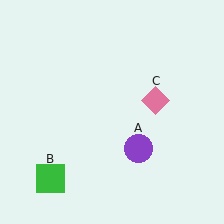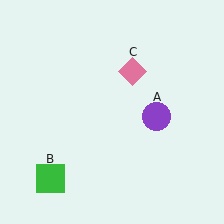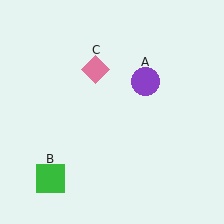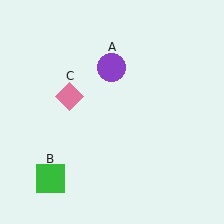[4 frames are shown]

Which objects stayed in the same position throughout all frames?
Green square (object B) remained stationary.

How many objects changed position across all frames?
2 objects changed position: purple circle (object A), pink diamond (object C).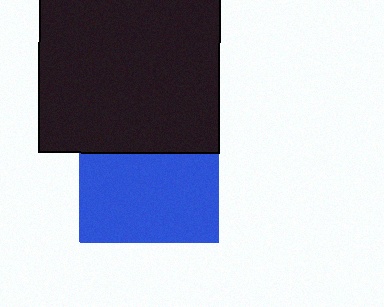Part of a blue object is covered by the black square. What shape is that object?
It is a square.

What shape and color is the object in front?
The object in front is a black square.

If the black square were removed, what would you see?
You would see the complete blue square.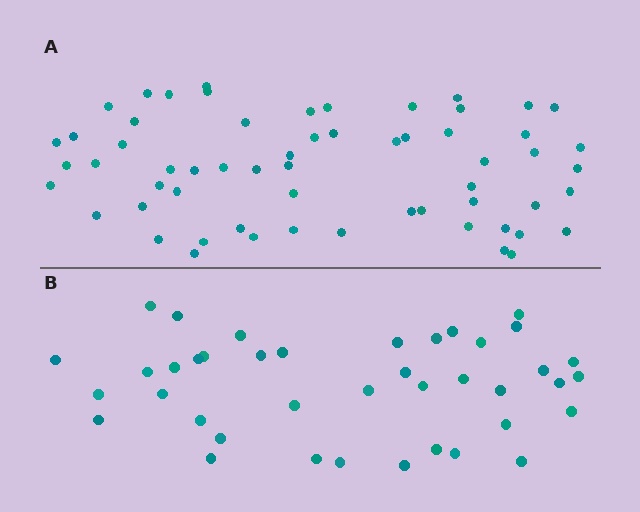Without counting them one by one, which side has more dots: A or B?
Region A (the top region) has more dots.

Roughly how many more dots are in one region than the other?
Region A has approximately 20 more dots than region B.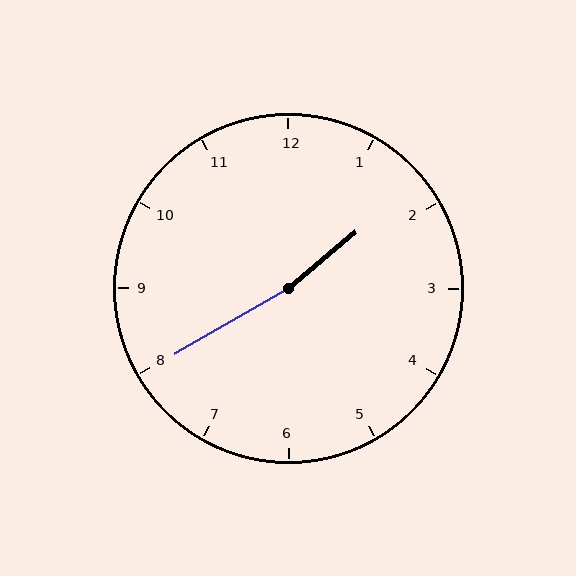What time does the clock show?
1:40.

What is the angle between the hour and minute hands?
Approximately 170 degrees.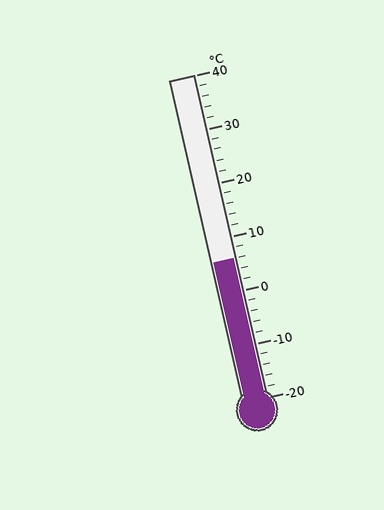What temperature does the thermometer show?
The thermometer shows approximately 6°C.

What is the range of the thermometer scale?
The thermometer scale ranges from -20°C to 40°C.